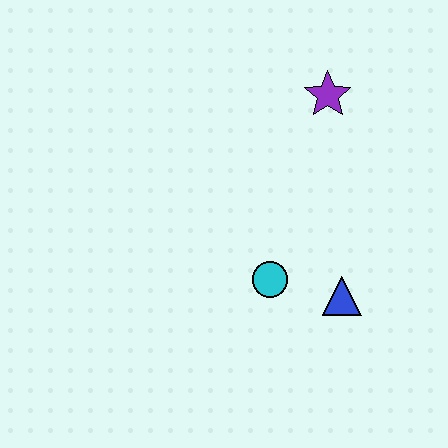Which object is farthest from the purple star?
The blue triangle is farthest from the purple star.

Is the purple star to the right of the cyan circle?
Yes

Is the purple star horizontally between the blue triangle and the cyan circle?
Yes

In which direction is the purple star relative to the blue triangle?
The purple star is above the blue triangle.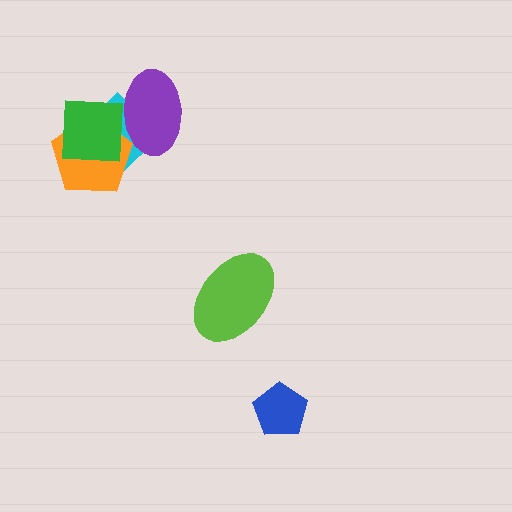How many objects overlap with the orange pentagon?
3 objects overlap with the orange pentagon.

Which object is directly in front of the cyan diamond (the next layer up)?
The orange pentagon is directly in front of the cyan diamond.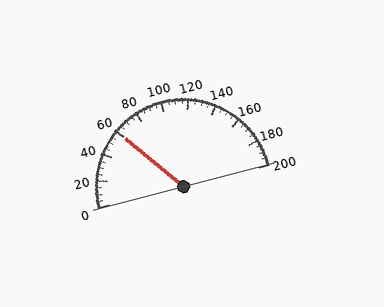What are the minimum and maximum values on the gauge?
The gauge ranges from 0 to 200.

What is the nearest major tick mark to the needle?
The nearest major tick mark is 60.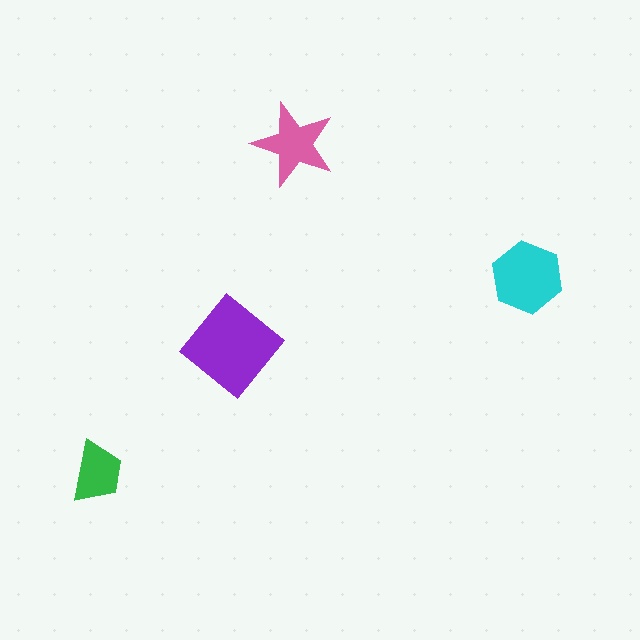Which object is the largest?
The purple diamond.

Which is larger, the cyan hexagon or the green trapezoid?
The cyan hexagon.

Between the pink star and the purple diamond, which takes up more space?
The purple diamond.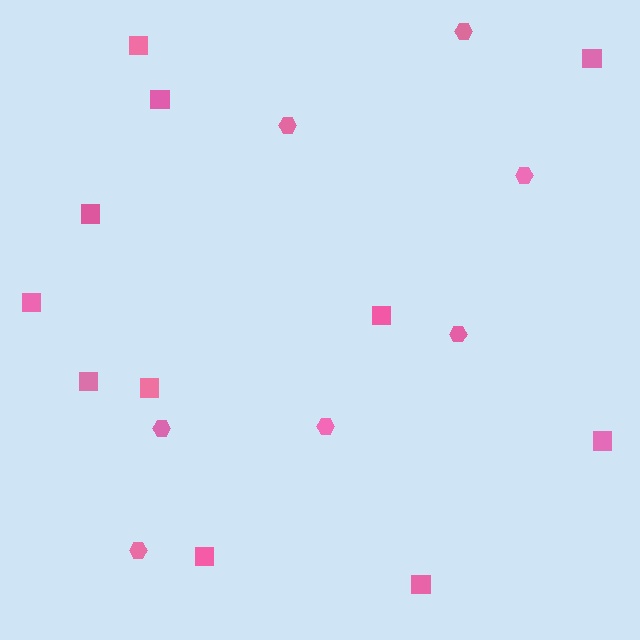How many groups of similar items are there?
There are 2 groups: one group of hexagons (7) and one group of squares (11).